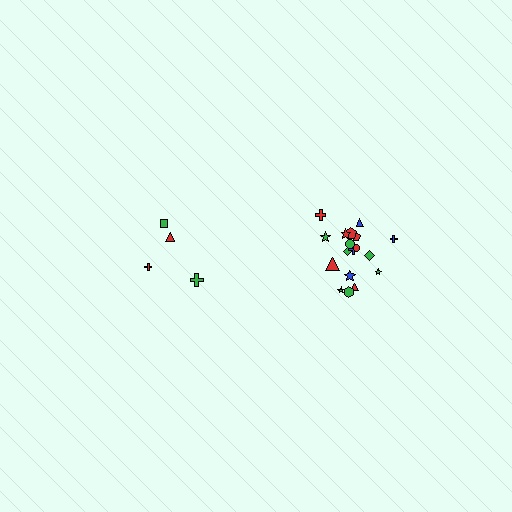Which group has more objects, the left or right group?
The right group.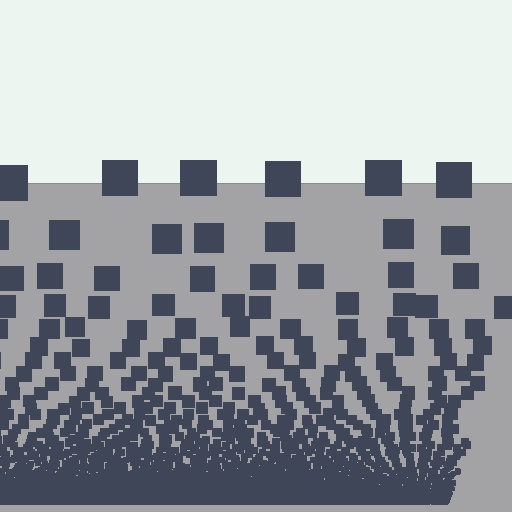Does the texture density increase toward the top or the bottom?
Density increases toward the bottom.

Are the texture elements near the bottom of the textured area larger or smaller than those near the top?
Smaller. The gradient is inverted — elements near the bottom are smaller and denser.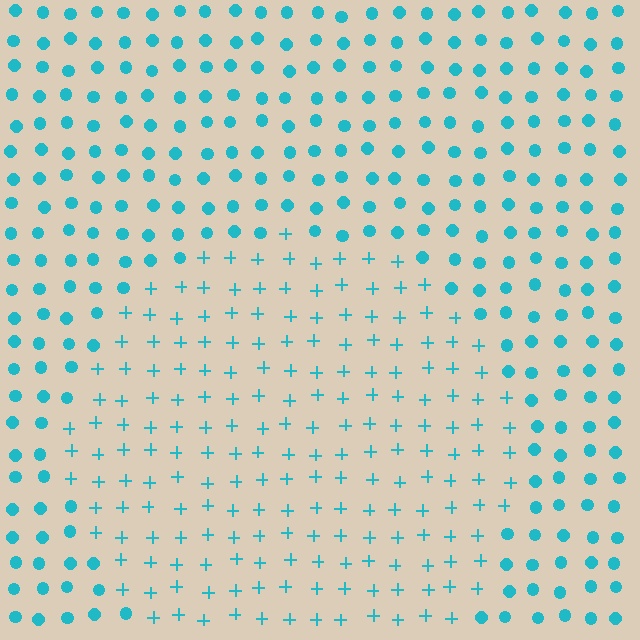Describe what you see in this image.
The image is filled with small cyan elements arranged in a uniform grid. A circle-shaped region contains plus signs, while the surrounding area contains circles. The boundary is defined purely by the change in element shape.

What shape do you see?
I see a circle.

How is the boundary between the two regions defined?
The boundary is defined by a change in element shape: plus signs inside vs. circles outside. All elements share the same color and spacing.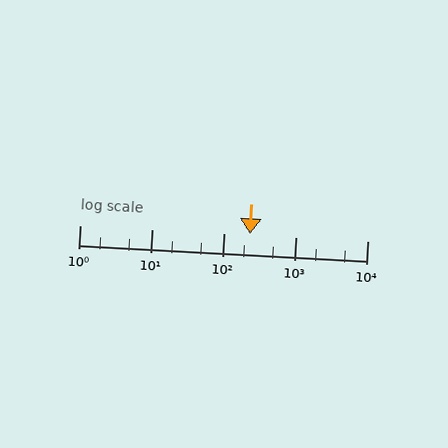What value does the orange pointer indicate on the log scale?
The pointer indicates approximately 230.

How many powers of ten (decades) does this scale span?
The scale spans 4 decades, from 1 to 10000.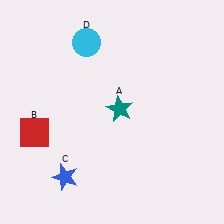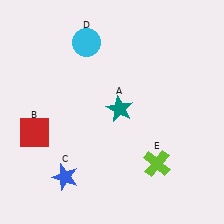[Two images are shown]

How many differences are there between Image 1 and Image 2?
There is 1 difference between the two images.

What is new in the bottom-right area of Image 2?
A lime cross (E) was added in the bottom-right area of Image 2.